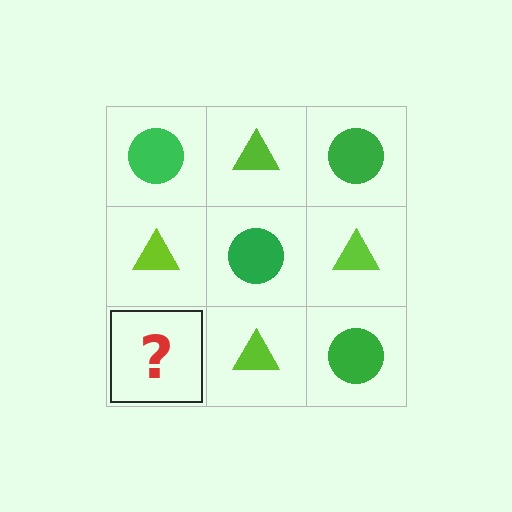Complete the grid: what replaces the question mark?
The question mark should be replaced with a green circle.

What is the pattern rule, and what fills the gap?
The rule is that it alternates green circle and lime triangle in a checkerboard pattern. The gap should be filled with a green circle.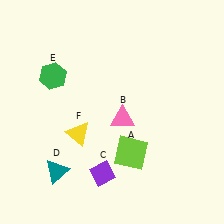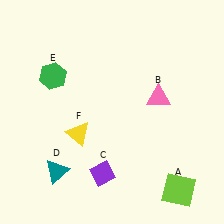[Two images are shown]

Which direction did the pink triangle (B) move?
The pink triangle (B) moved right.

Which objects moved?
The objects that moved are: the lime square (A), the pink triangle (B).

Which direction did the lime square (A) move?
The lime square (A) moved right.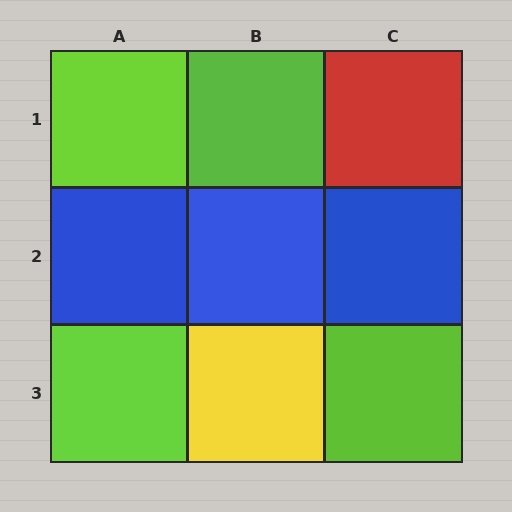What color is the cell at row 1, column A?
Lime.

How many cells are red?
1 cell is red.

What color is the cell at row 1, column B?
Lime.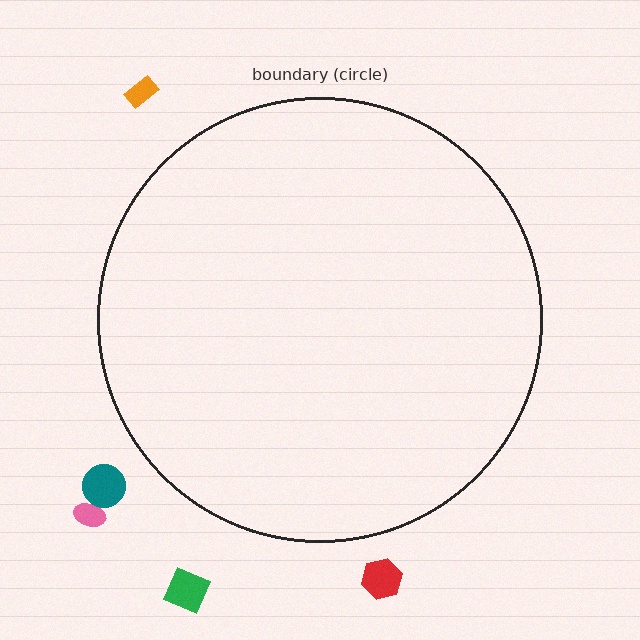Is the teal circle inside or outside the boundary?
Outside.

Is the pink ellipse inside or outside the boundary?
Outside.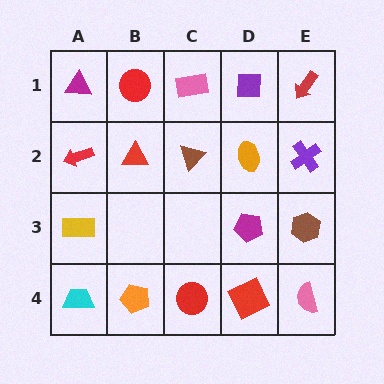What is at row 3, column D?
A magenta pentagon.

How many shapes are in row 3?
3 shapes.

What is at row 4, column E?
A pink semicircle.